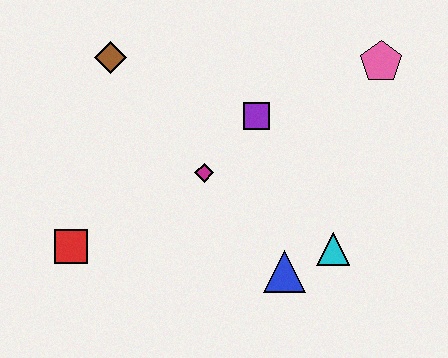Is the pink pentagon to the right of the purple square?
Yes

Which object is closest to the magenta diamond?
The purple square is closest to the magenta diamond.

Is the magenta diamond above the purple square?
No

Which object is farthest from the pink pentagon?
The red square is farthest from the pink pentagon.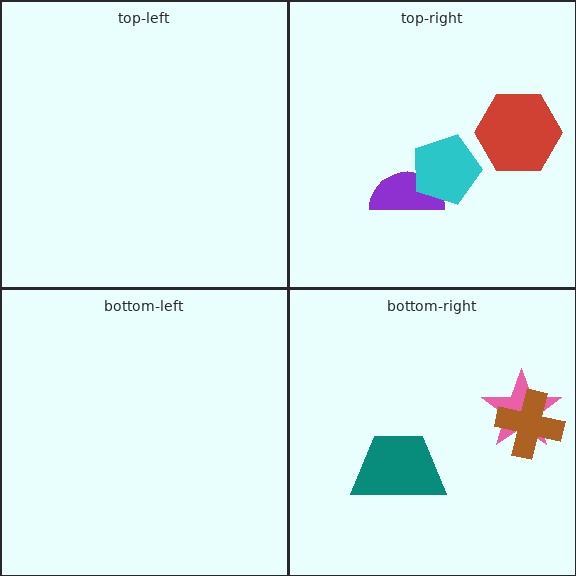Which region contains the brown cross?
The bottom-right region.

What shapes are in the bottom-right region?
The teal trapezoid, the pink star, the brown cross.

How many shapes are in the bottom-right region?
3.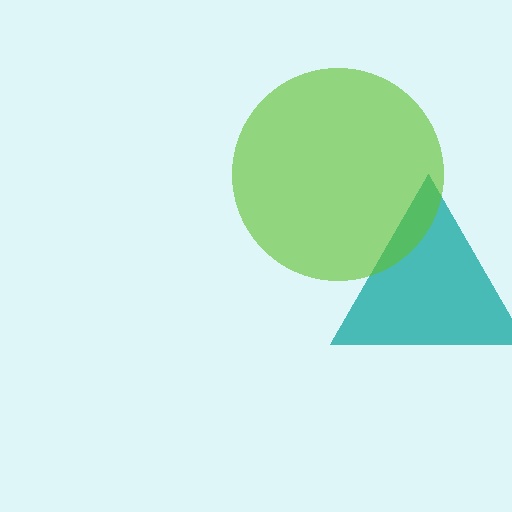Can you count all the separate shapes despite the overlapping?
Yes, there are 2 separate shapes.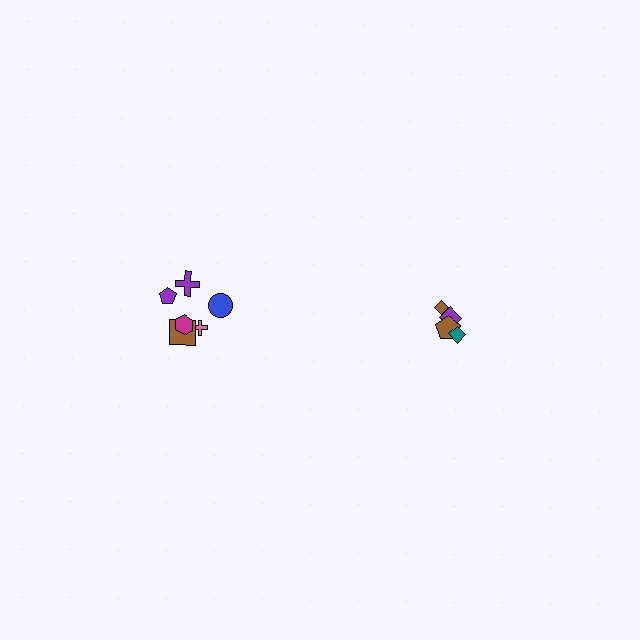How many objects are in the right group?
There are 4 objects.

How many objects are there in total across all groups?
There are 10 objects.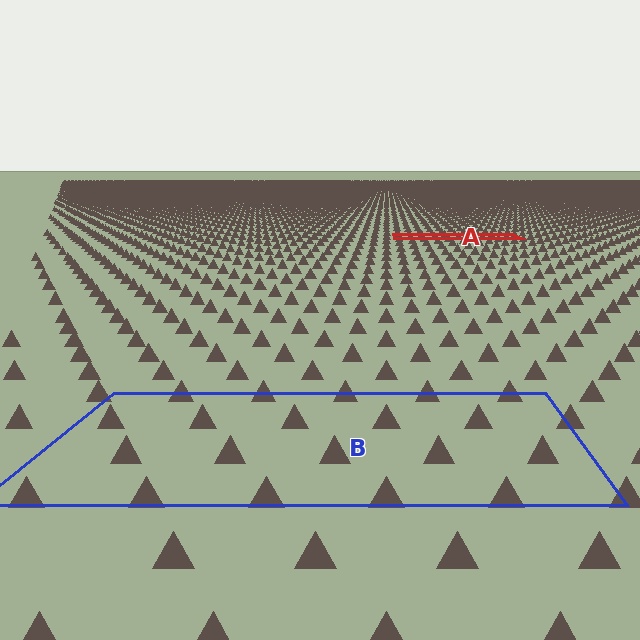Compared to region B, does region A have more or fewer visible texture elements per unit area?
Region A has more texture elements per unit area — they are packed more densely because it is farther away.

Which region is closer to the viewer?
Region B is closer. The texture elements there are larger and more spread out.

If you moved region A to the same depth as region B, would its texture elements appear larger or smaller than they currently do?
They would appear larger. At a closer depth, the same texture elements are projected at a bigger on-screen size.